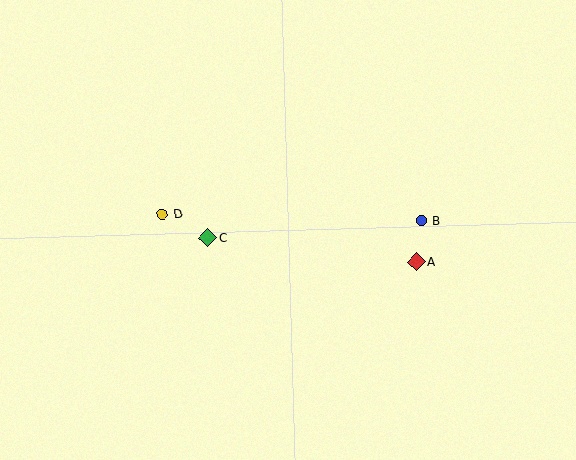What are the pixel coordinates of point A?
Point A is at (416, 262).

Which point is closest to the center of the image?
Point C at (208, 238) is closest to the center.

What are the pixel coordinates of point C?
Point C is at (208, 238).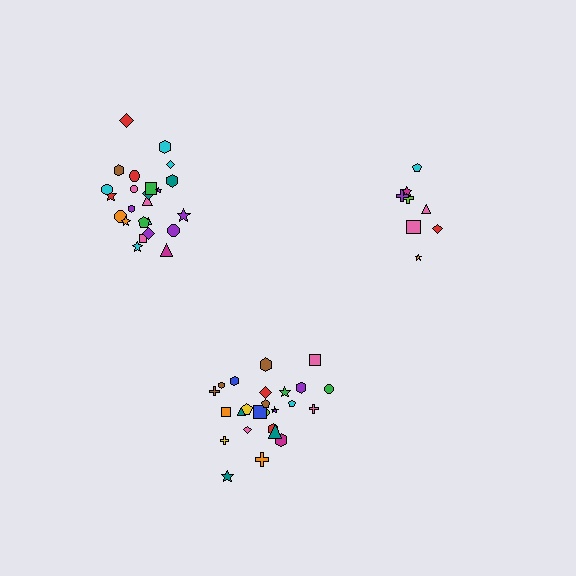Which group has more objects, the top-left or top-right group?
The top-left group.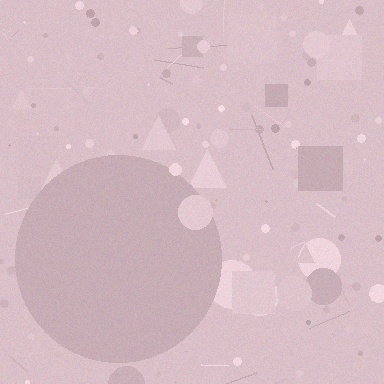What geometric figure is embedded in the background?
A circle is embedded in the background.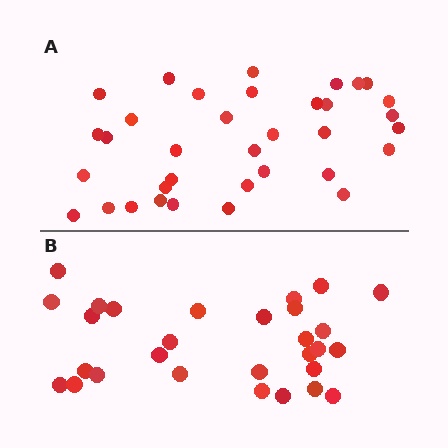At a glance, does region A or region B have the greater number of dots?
Region A (the top region) has more dots.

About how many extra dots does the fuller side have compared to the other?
Region A has about 6 more dots than region B.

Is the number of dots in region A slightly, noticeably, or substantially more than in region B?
Region A has only slightly more — the two regions are fairly close. The ratio is roughly 1.2 to 1.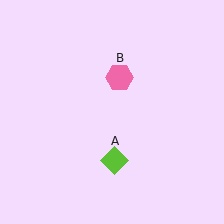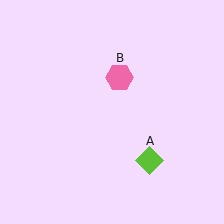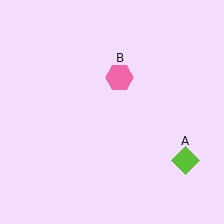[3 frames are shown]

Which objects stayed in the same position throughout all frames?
Pink hexagon (object B) remained stationary.